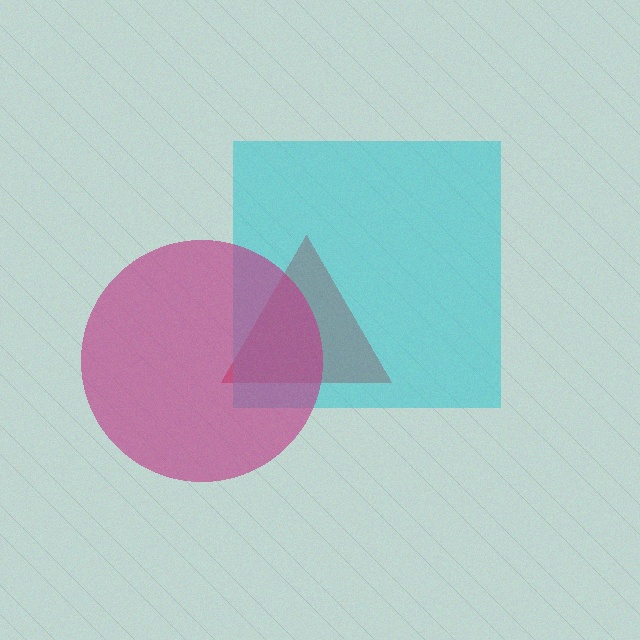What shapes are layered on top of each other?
The layered shapes are: a red triangle, a cyan square, a magenta circle.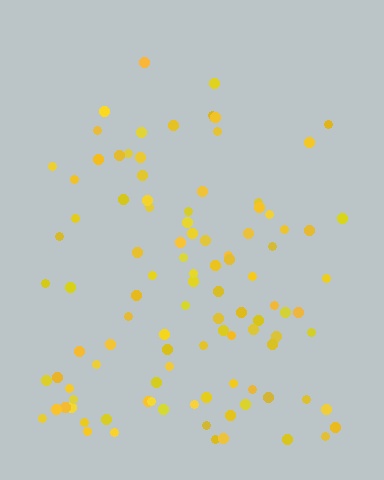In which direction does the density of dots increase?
From top to bottom, with the bottom side densest.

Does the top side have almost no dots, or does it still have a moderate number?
Still a moderate number, just noticeably fewer than the bottom.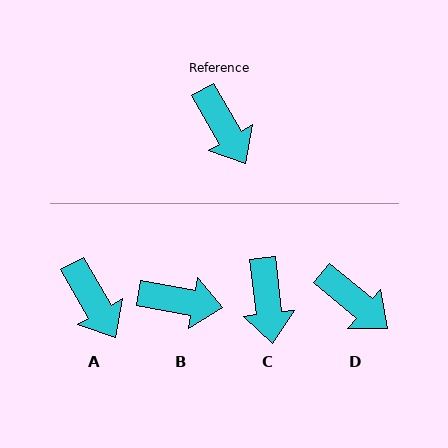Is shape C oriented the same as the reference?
No, it is off by about 23 degrees.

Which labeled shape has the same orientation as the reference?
A.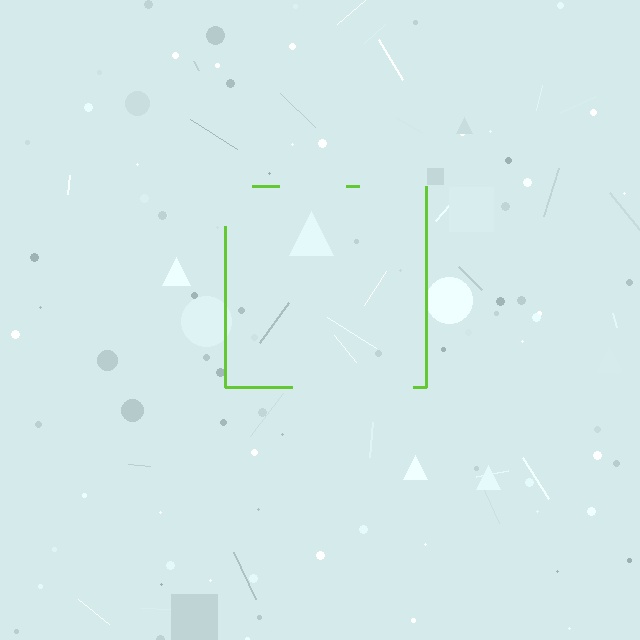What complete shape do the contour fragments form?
The contour fragments form a square.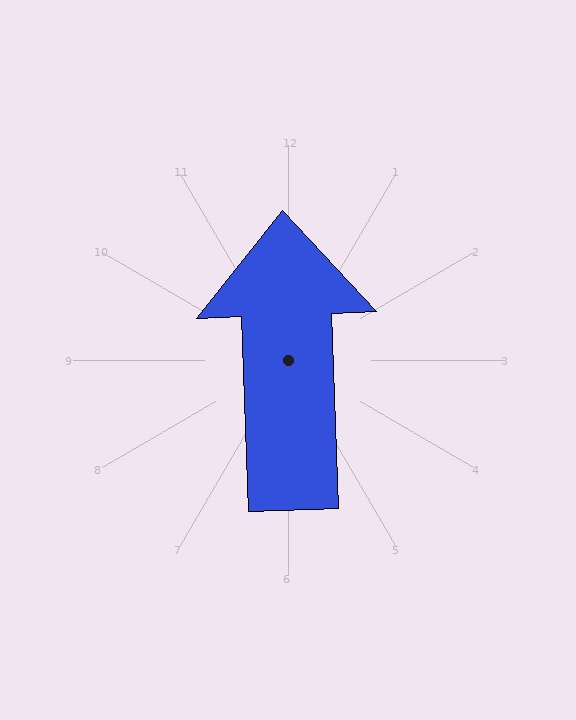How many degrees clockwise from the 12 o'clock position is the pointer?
Approximately 358 degrees.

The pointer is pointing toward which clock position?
Roughly 12 o'clock.